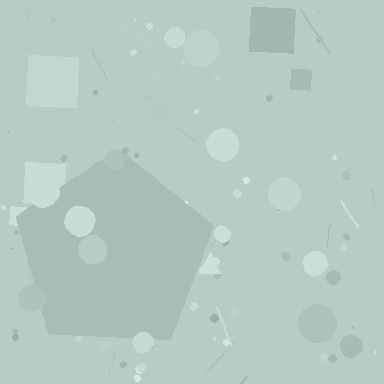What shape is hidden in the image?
A pentagon is hidden in the image.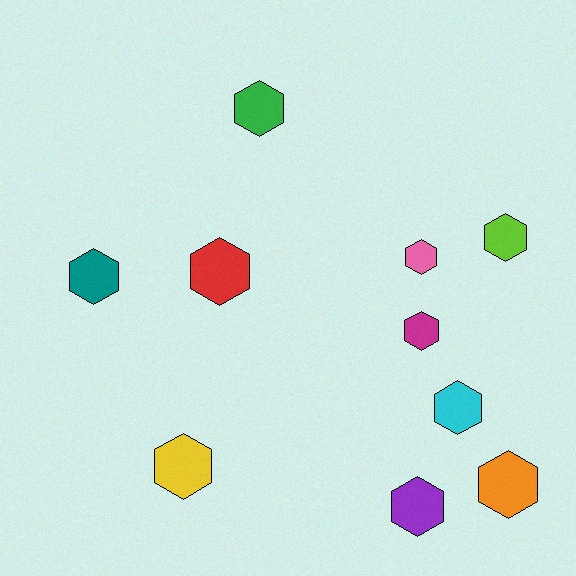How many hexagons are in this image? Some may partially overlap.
There are 10 hexagons.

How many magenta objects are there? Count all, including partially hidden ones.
There is 1 magenta object.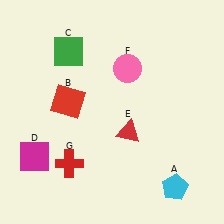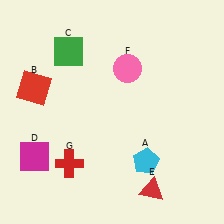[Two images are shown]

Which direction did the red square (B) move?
The red square (B) moved left.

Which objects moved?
The objects that moved are: the cyan pentagon (A), the red square (B), the red triangle (E).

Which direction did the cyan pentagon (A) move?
The cyan pentagon (A) moved left.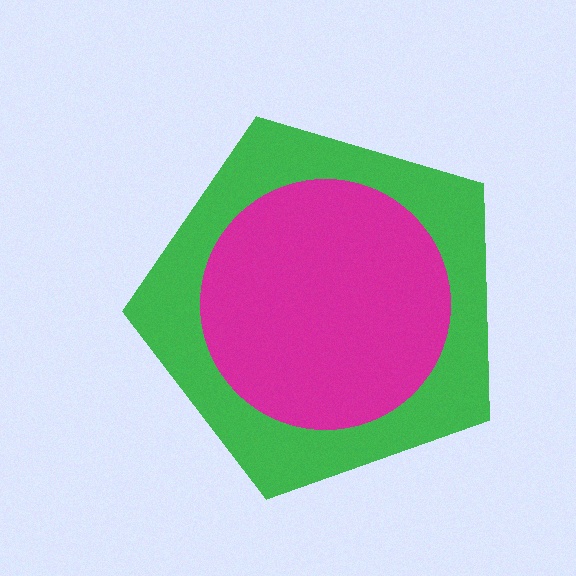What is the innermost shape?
The magenta circle.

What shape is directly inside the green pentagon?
The magenta circle.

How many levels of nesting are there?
2.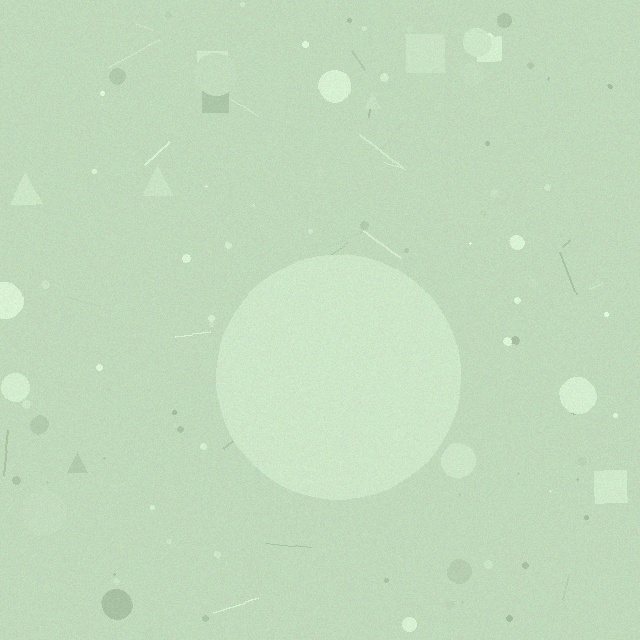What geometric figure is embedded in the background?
A circle is embedded in the background.